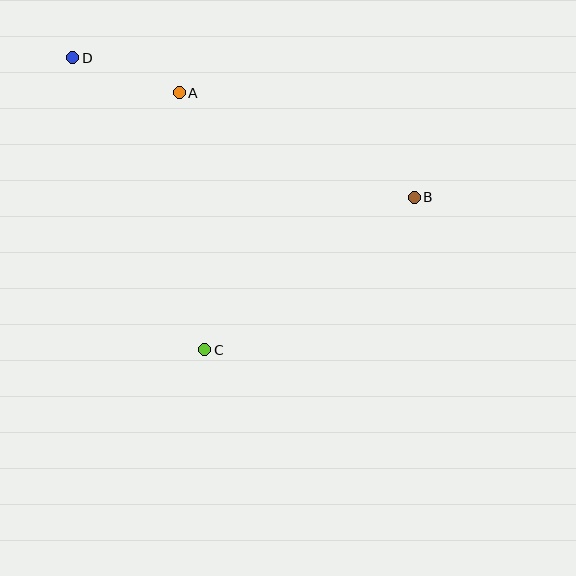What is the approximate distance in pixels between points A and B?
The distance between A and B is approximately 257 pixels.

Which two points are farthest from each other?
Points B and D are farthest from each other.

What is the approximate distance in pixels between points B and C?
The distance between B and C is approximately 259 pixels.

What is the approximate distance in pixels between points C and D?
The distance between C and D is approximately 320 pixels.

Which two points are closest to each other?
Points A and D are closest to each other.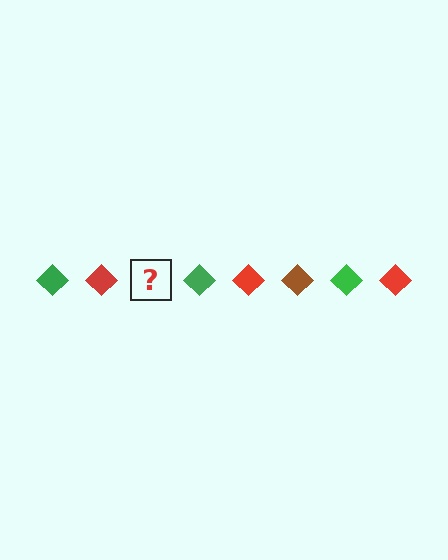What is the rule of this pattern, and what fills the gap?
The rule is that the pattern cycles through green, red, brown diamonds. The gap should be filled with a brown diamond.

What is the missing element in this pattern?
The missing element is a brown diamond.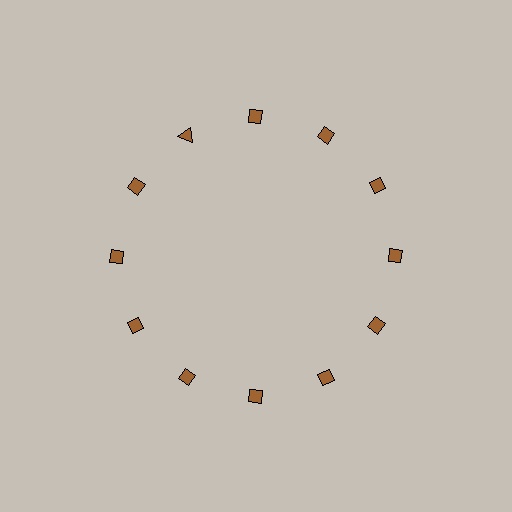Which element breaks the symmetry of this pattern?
The brown triangle at roughly the 11 o'clock position breaks the symmetry. All other shapes are brown diamonds.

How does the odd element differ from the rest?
It has a different shape: triangle instead of diamond.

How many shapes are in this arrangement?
There are 12 shapes arranged in a ring pattern.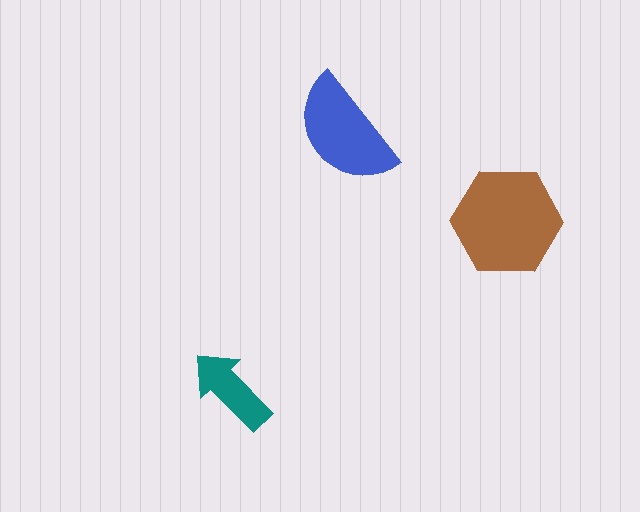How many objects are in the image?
There are 3 objects in the image.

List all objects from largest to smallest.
The brown hexagon, the blue semicircle, the teal arrow.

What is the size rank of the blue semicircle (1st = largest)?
2nd.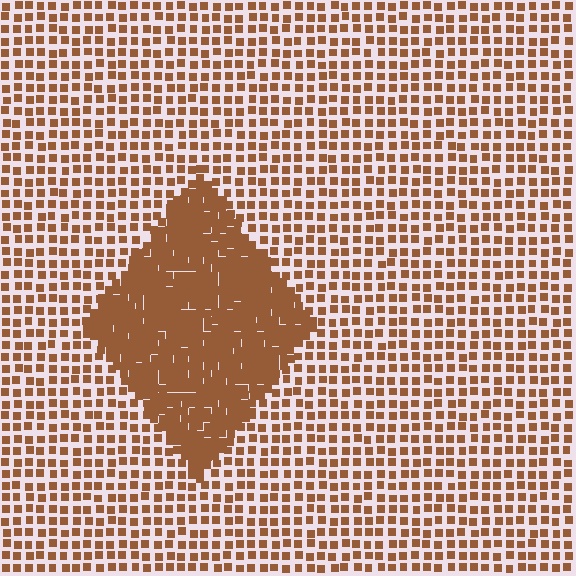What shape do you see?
I see a diamond.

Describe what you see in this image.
The image contains small brown elements arranged at two different densities. A diamond-shaped region is visible where the elements are more densely packed than the surrounding area.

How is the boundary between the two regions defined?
The boundary is defined by a change in element density (approximately 2.4x ratio). All elements are the same color, size, and shape.